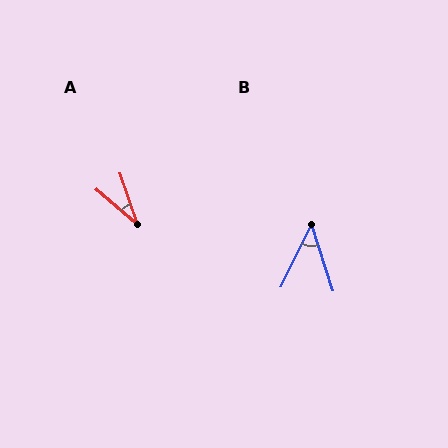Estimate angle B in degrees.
Approximately 44 degrees.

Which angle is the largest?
B, at approximately 44 degrees.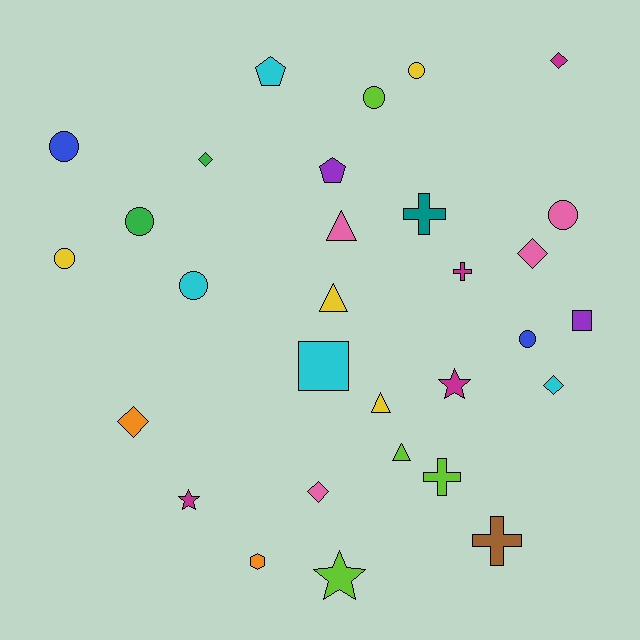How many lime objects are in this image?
There are 4 lime objects.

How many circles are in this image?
There are 8 circles.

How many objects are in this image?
There are 30 objects.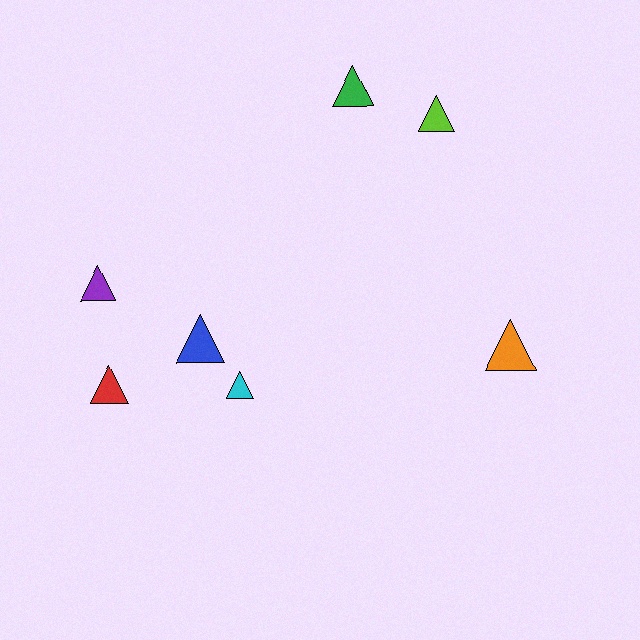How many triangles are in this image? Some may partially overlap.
There are 7 triangles.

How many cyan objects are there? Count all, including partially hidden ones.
There is 1 cyan object.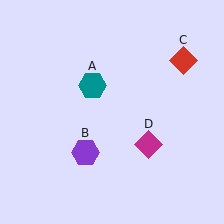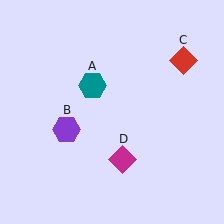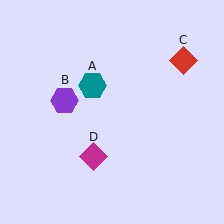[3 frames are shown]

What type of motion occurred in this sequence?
The purple hexagon (object B), magenta diamond (object D) rotated clockwise around the center of the scene.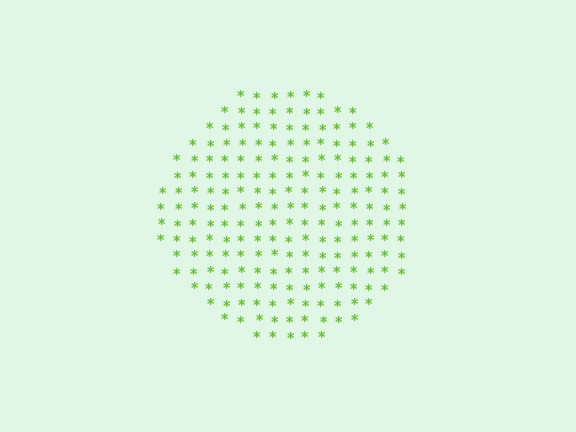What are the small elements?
The small elements are asterisks.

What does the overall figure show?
The overall figure shows a circle.